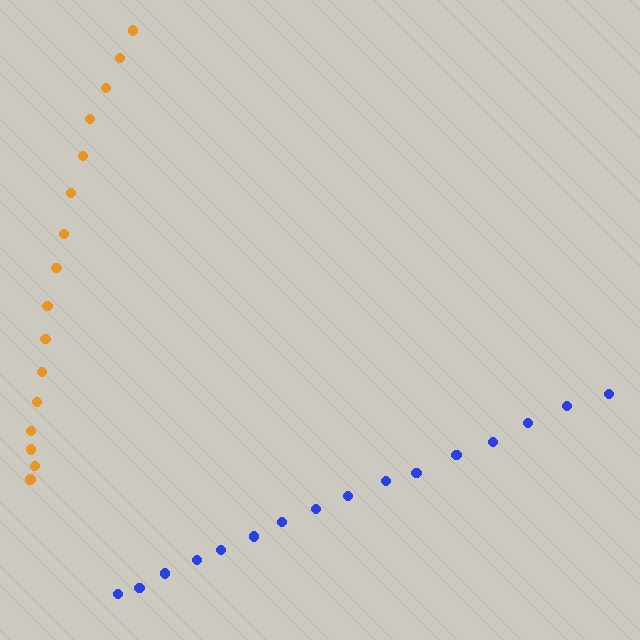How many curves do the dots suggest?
There are 2 distinct paths.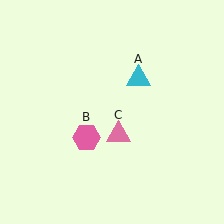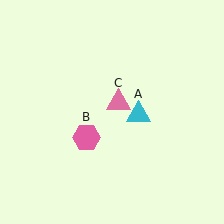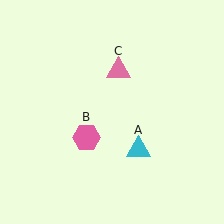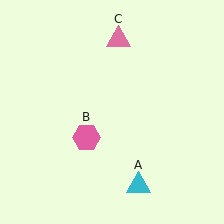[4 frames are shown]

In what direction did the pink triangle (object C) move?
The pink triangle (object C) moved up.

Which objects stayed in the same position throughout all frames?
Pink hexagon (object B) remained stationary.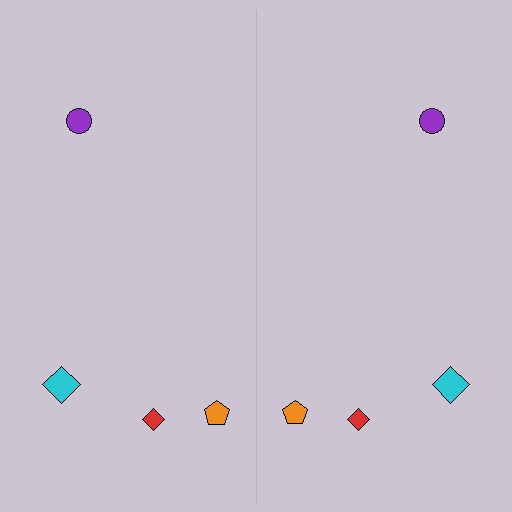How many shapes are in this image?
There are 8 shapes in this image.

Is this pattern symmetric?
Yes, this pattern has bilateral (reflection) symmetry.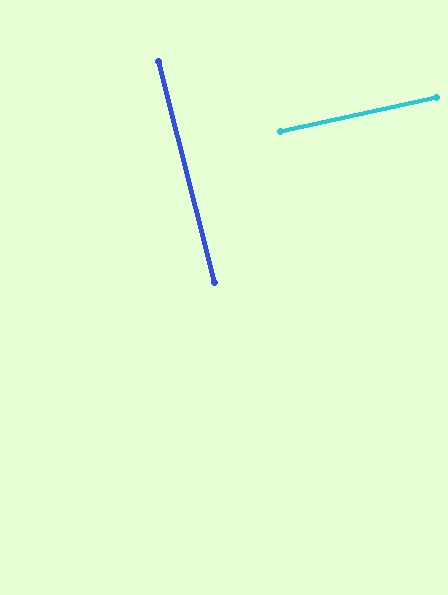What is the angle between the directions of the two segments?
Approximately 89 degrees.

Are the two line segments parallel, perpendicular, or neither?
Perpendicular — they meet at approximately 89°.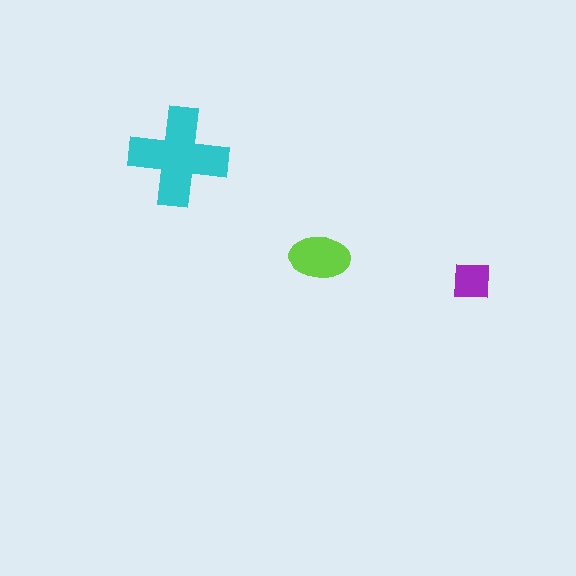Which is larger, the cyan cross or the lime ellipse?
The cyan cross.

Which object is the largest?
The cyan cross.